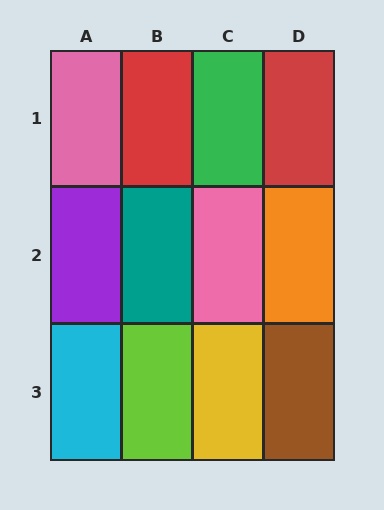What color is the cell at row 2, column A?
Purple.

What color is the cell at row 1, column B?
Red.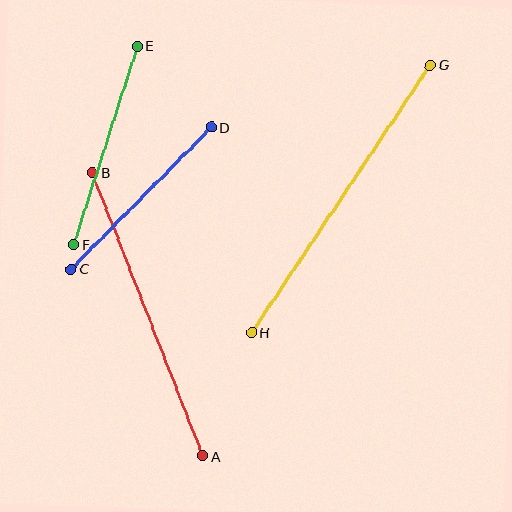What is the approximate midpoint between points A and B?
The midpoint is at approximately (148, 314) pixels.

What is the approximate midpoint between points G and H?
The midpoint is at approximately (341, 199) pixels.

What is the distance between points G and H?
The distance is approximately 322 pixels.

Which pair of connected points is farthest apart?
Points G and H are farthest apart.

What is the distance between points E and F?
The distance is approximately 208 pixels.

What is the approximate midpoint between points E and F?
The midpoint is at approximately (106, 145) pixels.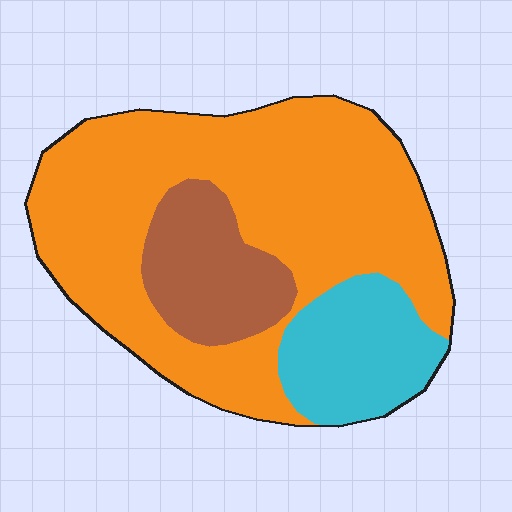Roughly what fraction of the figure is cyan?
Cyan covers 17% of the figure.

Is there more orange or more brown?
Orange.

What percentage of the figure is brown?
Brown covers about 15% of the figure.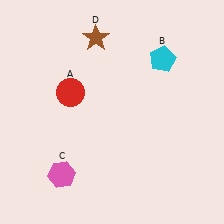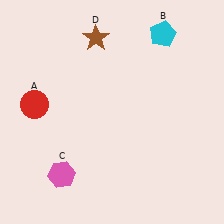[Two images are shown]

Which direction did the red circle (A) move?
The red circle (A) moved left.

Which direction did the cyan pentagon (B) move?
The cyan pentagon (B) moved up.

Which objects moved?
The objects that moved are: the red circle (A), the cyan pentagon (B).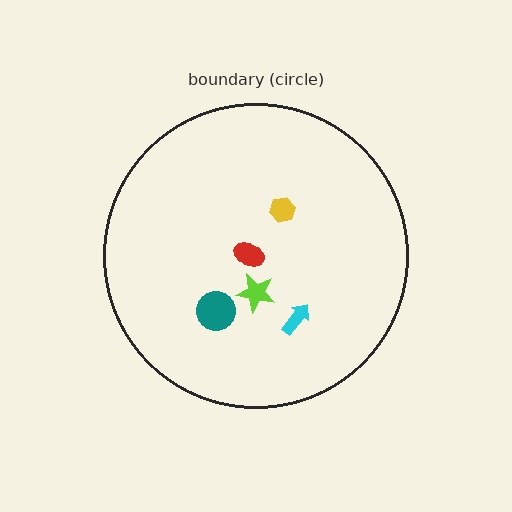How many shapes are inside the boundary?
5 inside, 0 outside.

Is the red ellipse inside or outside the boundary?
Inside.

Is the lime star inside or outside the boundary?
Inside.